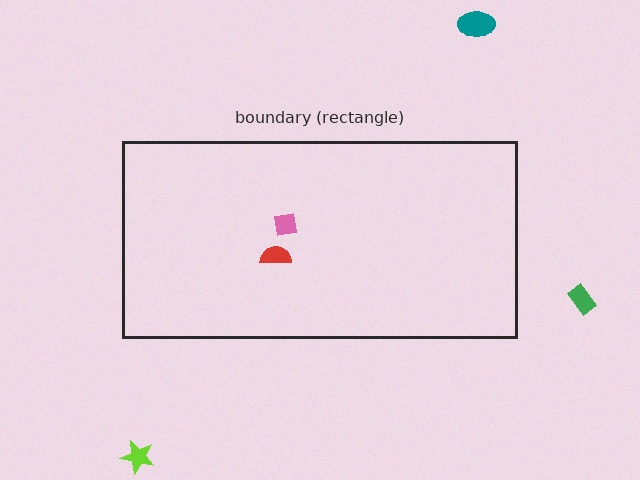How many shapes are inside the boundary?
2 inside, 3 outside.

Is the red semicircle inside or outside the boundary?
Inside.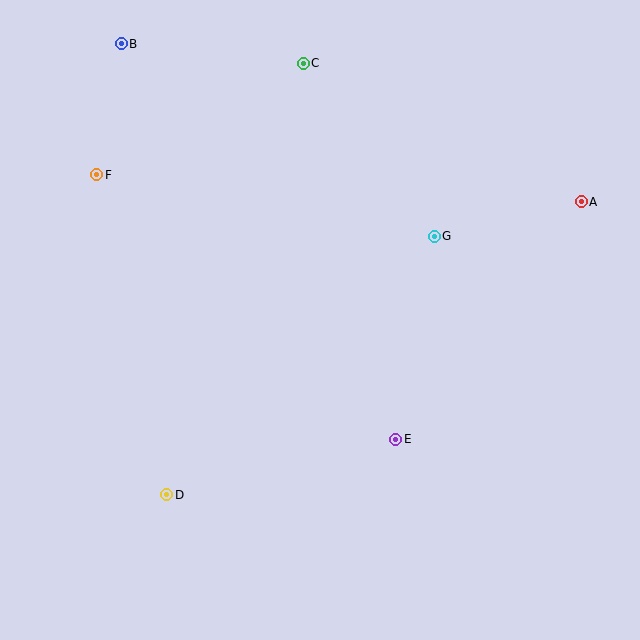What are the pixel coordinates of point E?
Point E is at (396, 439).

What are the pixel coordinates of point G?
Point G is at (434, 236).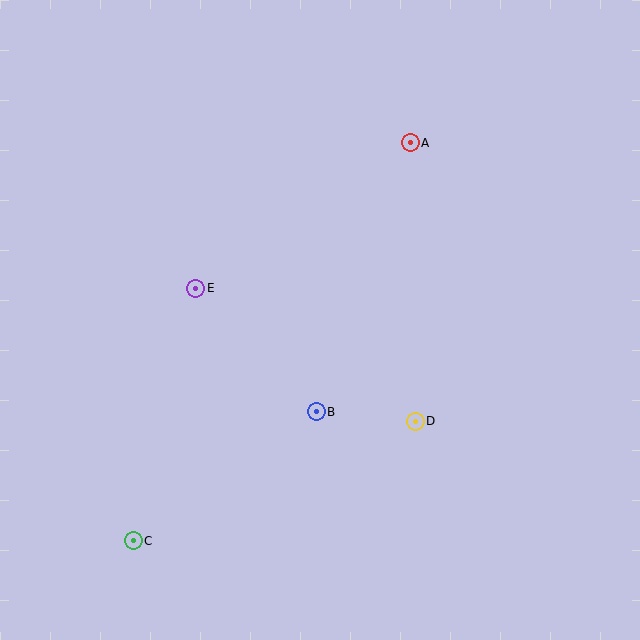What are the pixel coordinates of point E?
Point E is at (196, 288).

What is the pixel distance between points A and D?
The distance between A and D is 278 pixels.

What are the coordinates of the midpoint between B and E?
The midpoint between B and E is at (256, 350).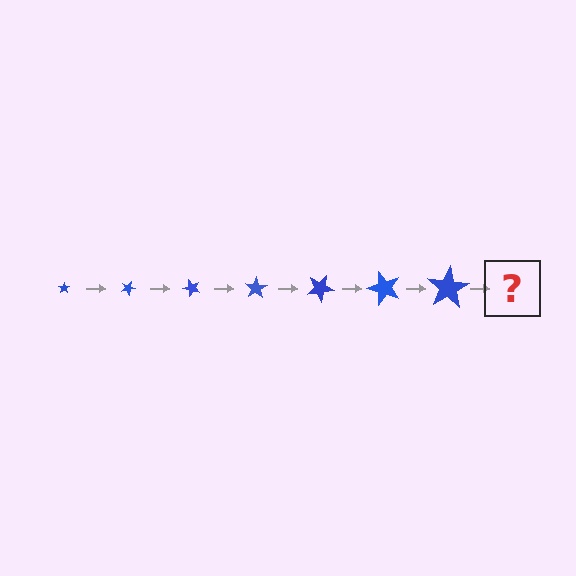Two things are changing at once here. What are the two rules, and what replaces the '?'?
The two rules are that the star grows larger each step and it rotates 25 degrees each step. The '?' should be a star, larger than the previous one and rotated 175 degrees from the start.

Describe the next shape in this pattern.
It should be a star, larger than the previous one and rotated 175 degrees from the start.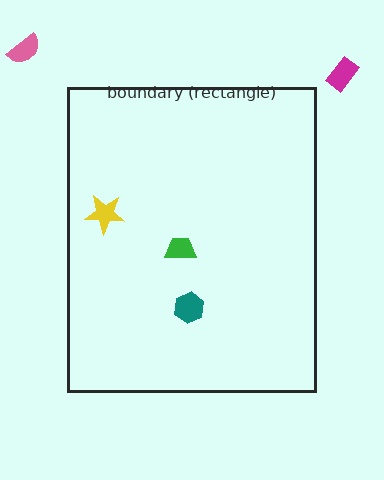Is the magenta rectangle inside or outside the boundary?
Outside.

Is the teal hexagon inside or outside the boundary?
Inside.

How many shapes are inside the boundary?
3 inside, 2 outside.